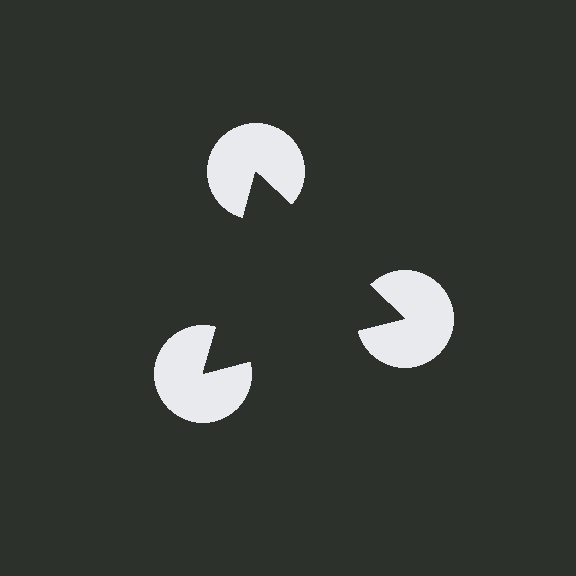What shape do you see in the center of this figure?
An illusory triangle — its edges are inferred from the aligned wedge cuts in the pac-man discs, not physically drawn.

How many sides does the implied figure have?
3 sides.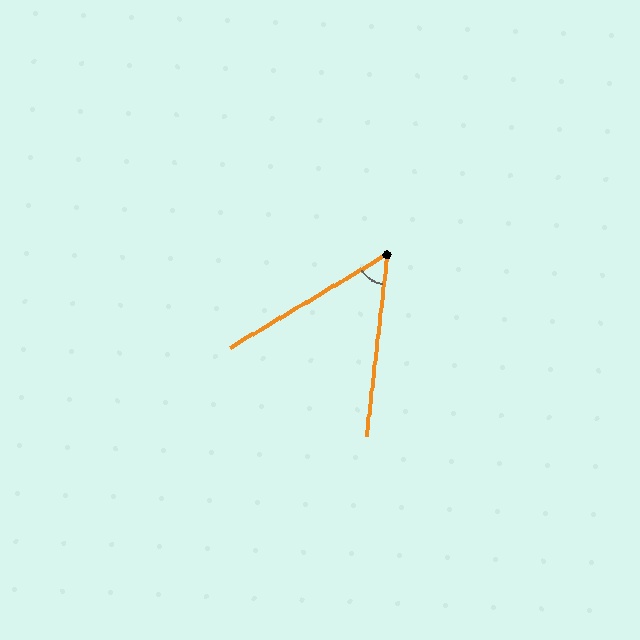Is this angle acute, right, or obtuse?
It is acute.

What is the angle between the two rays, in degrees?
Approximately 53 degrees.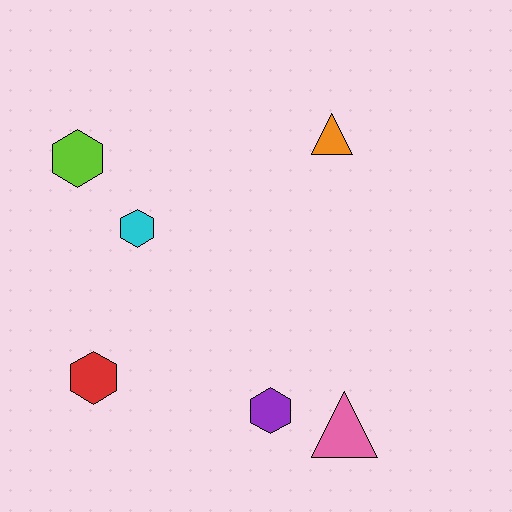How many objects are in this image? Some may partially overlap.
There are 6 objects.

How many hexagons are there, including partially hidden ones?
There are 4 hexagons.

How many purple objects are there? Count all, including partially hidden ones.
There is 1 purple object.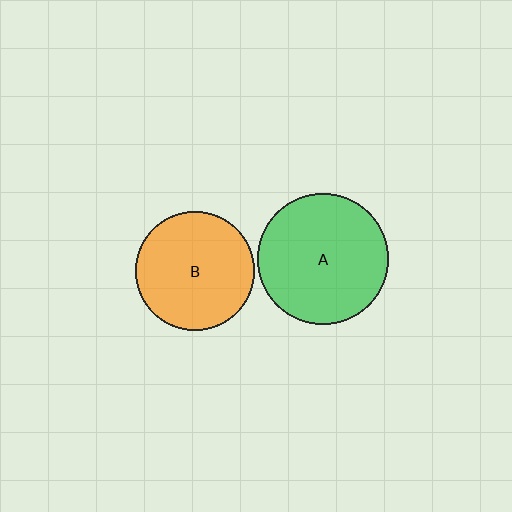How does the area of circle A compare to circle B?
Approximately 1.2 times.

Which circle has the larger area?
Circle A (green).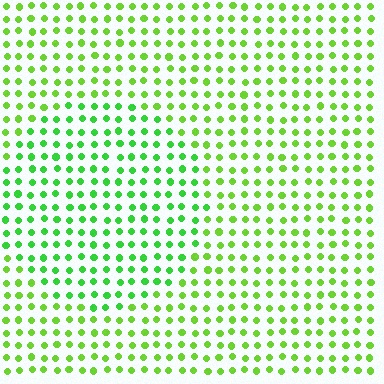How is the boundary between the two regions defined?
The boundary is defined purely by a slight shift in hue (about 24 degrees). Spacing, size, and orientation are identical on both sides.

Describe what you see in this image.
The image is filled with small lime elements in a uniform arrangement. A circle-shaped region is visible where the elements are tinted to a slightly different hue, forming a subtle color boundary.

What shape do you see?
I see a circle.